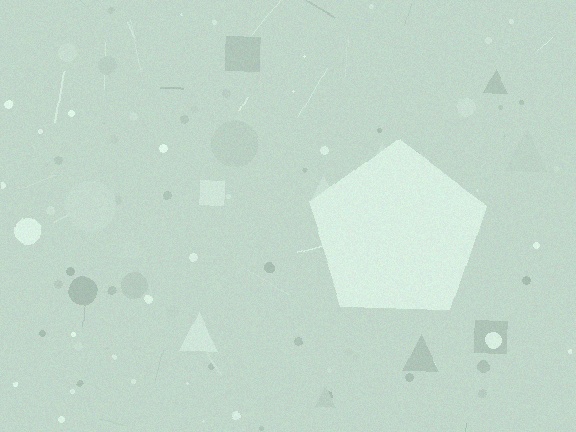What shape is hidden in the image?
A pentagon is hidden in the image.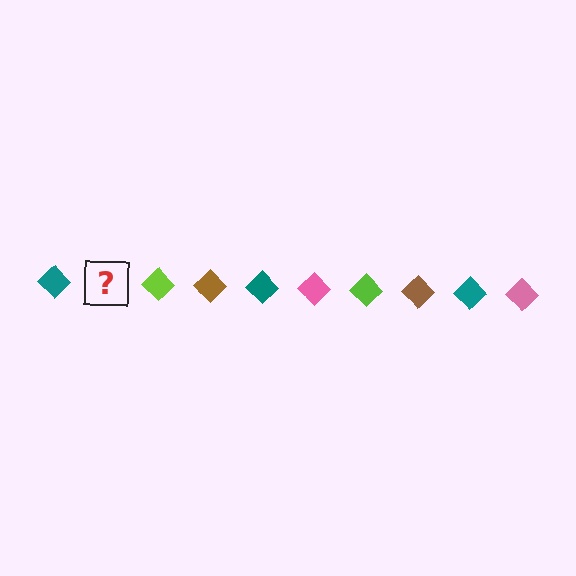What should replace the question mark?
The question mark should be replaced with a pink diamond.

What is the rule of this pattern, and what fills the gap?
The rule is that the pattern cycles through teal, pink, lime, brown diamonds. The gap should be filled with a pink diamond.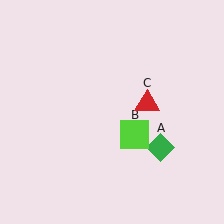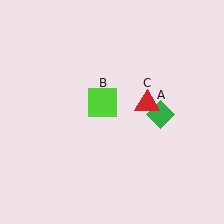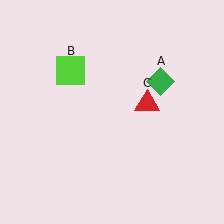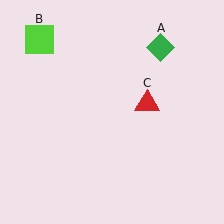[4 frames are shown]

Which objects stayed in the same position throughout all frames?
Red triangle (object C) remained stationary.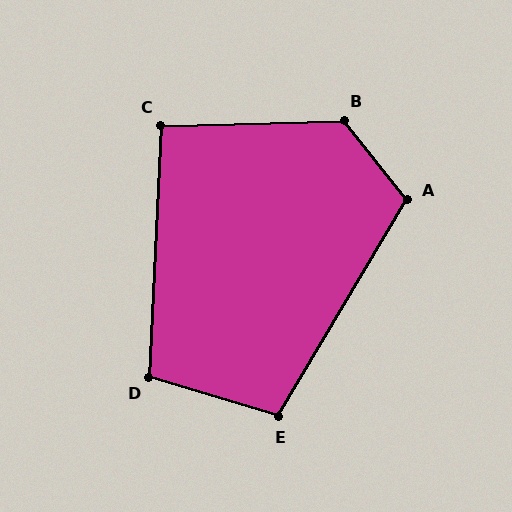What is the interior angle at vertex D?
Approximately 104 degrees (obtuse).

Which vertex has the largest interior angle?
B, at approximately 127 degrees.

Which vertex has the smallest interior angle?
C, at approximately 94 degrees.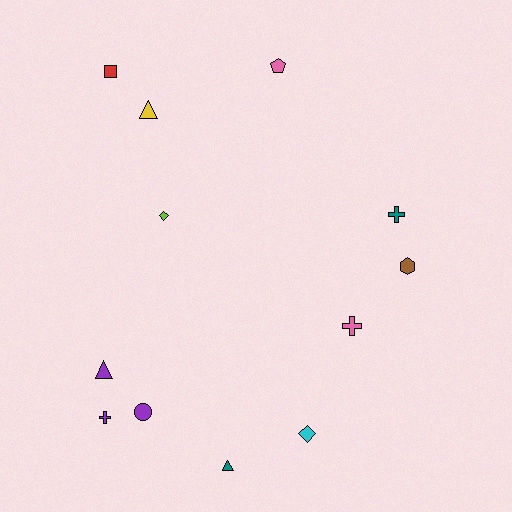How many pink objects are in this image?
There are 2 pink objects.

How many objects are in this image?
There are 12 objects.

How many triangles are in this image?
There are 3 triangles.